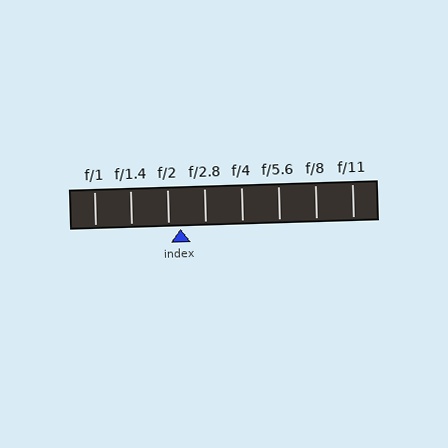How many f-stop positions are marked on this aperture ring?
There are 8 f-stop positions marked.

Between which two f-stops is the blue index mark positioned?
The index mark is between f/2 and f/2.8.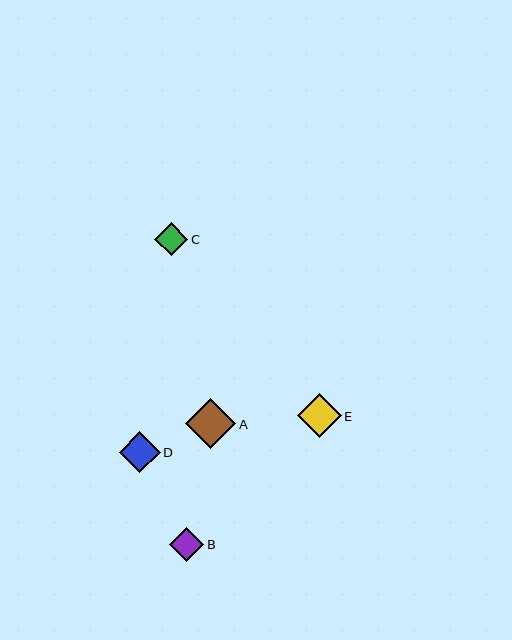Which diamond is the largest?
Diamond A is the largest with a size of approximately 50 pixels.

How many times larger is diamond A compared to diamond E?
Diamond A is approximately 1.1 times the size of diamond E.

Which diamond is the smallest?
Diamond C is the smallest with a size of approximately 33 pixels.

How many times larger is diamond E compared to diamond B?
Diamond E is approximately 1.3 times the size of diamond B.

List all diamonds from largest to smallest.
From largest to smallest: A, E, D, B, C.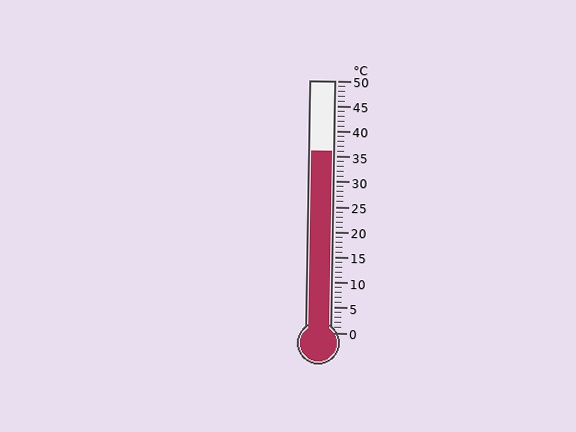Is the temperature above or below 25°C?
The temperature is above 25°C.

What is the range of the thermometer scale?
The thermometer scale ranges from 0°C to 50°C.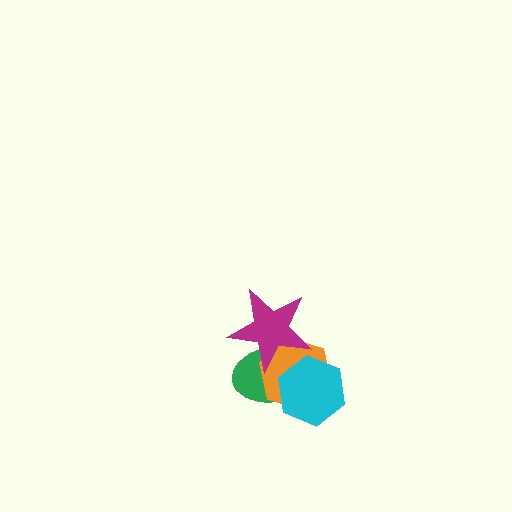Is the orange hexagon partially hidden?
Yes, it is partially covered by another shape.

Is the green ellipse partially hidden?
Yes, it is partially covered by another shape.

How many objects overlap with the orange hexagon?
3 objects overlap with the orange hexagon.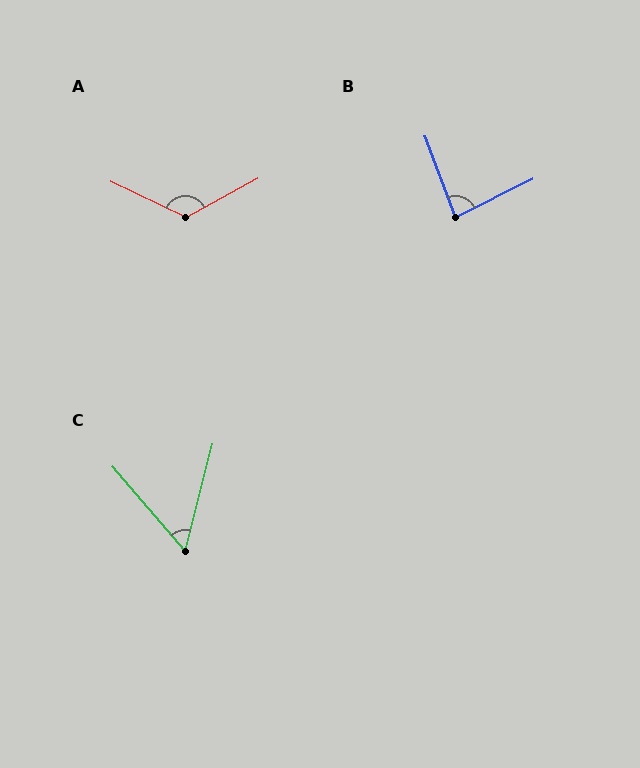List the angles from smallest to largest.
C (55°), B (84°), A (126°).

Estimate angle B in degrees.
Approximately 84 degrees.